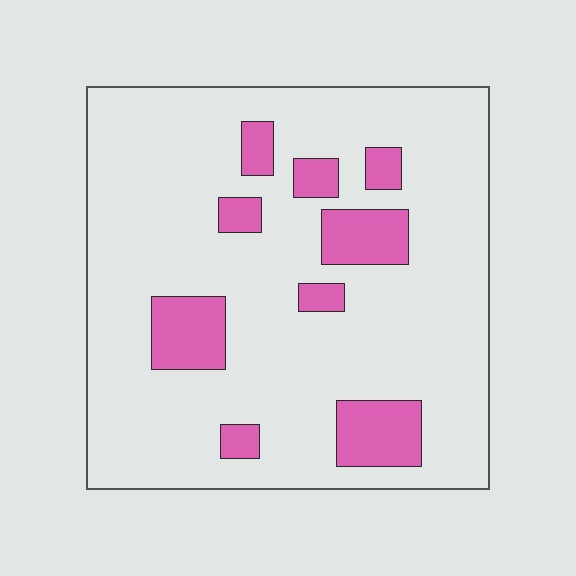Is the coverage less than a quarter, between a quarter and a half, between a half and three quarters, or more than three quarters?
Less than a quarter.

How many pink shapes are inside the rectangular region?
9.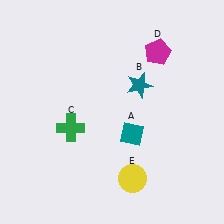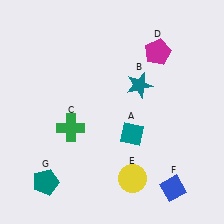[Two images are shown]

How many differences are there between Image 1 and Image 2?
There are 2 differences between the two images.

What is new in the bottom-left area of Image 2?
A teal pentagon (G) was added in the bottom-left area of Image 2.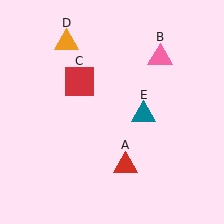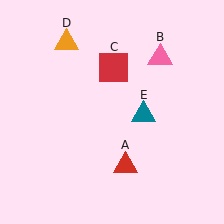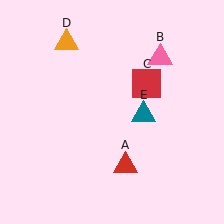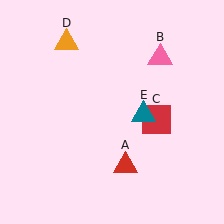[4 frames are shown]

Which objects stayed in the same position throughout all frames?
Red triangle (object A) and pink triangle (object B) and orange triangle (object D) and teal triangle (object E) remained stationary.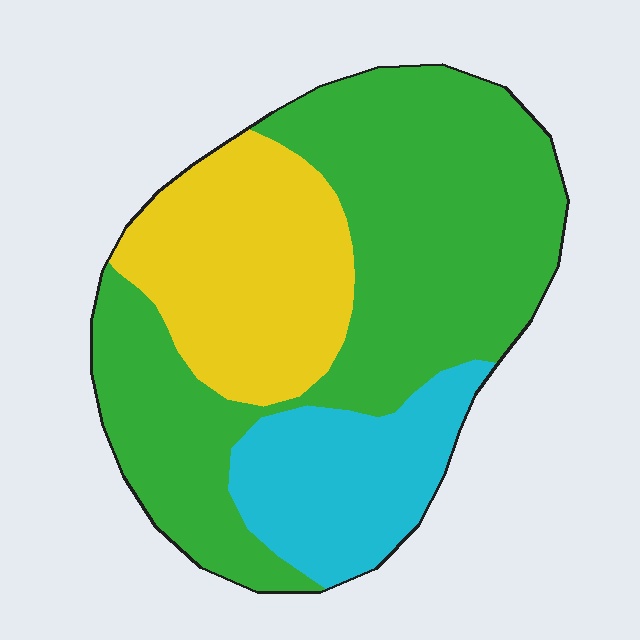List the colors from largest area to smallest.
From largest to smallest: green, yellow, cyan.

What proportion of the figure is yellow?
Yellow takes up between a sixth and a third of the figure.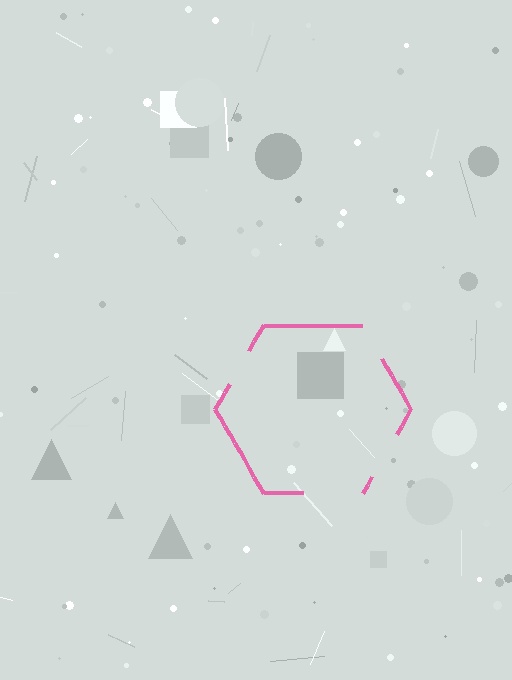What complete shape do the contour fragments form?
The contour fragments form a hexagon.